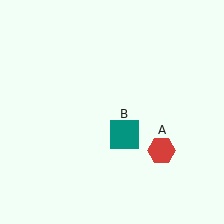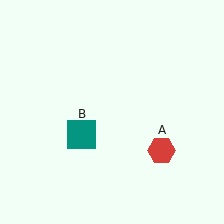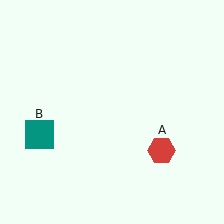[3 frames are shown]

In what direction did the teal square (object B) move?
The teal square (object B) moved left.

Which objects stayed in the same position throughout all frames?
Red hexagon (object A) remained stationary.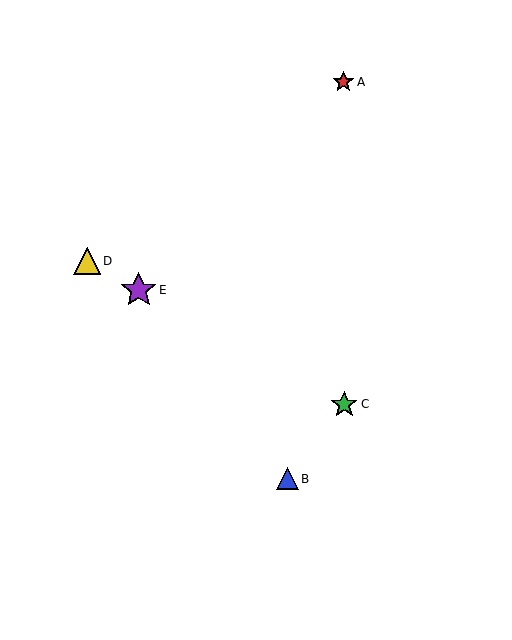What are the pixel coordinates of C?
Object C is at (344, 404).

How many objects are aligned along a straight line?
3 objects (C, D, E) are aligned along a straight line.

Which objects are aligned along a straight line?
Objects C, D, E are aligned along a straight line.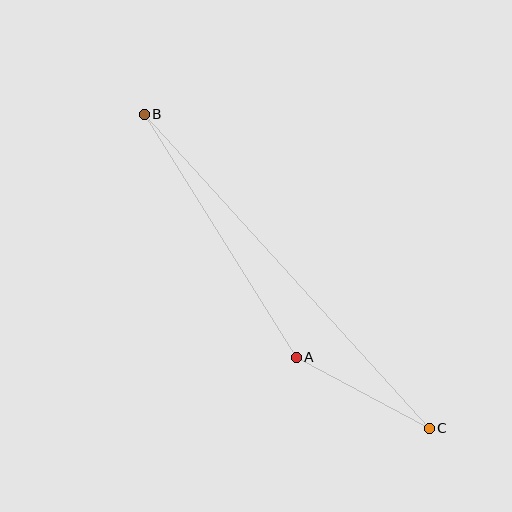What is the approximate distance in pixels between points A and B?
The distance between A and B is approximately 287 pixels.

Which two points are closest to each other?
Points A and C are closest to each other.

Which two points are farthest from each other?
Points B and C are farthest from each other.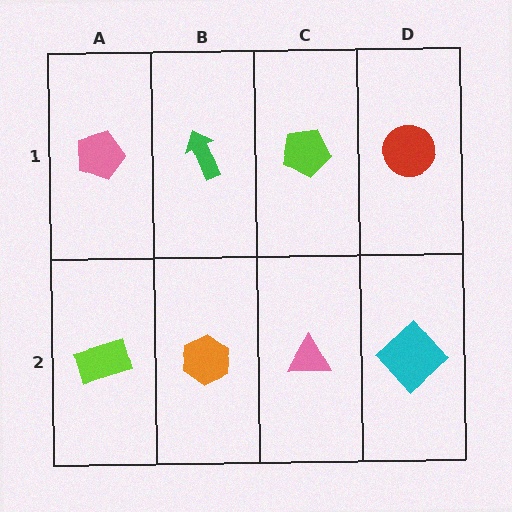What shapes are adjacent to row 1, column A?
A lime rectangle (row 2, column A), a green arrow (row 1, column B).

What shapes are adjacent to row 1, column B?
An orange hexagon (row 2, column B), a pink pentagon (row 1, column A), a lime pentagon (row 1, column C).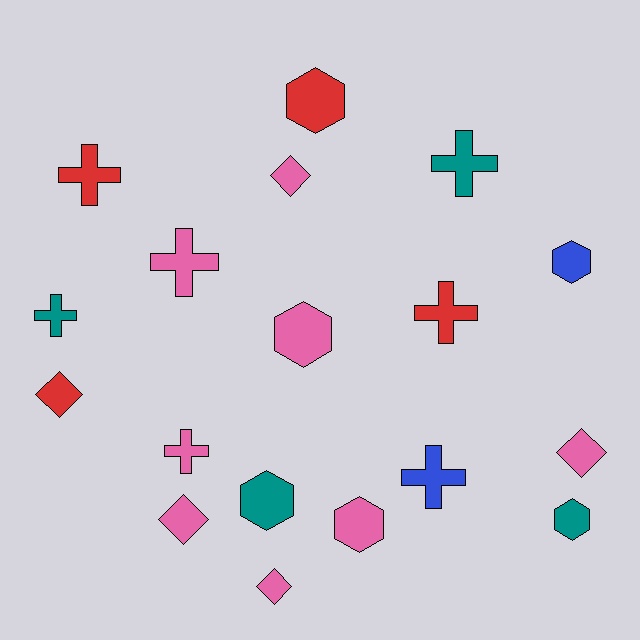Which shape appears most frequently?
Cross, with 7 objects.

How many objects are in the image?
There are 18 objects.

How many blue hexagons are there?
There is 1 blue hexagon.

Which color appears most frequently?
Pink, with 8 objects.